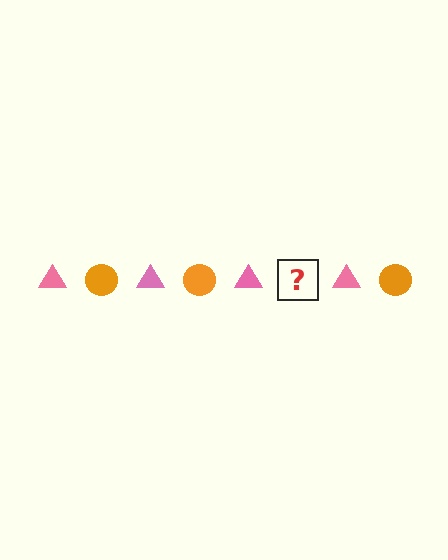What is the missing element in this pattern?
The missing element is an orange circle.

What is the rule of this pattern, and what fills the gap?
The rule is that the pattern alternates between pink triangle and orange circle. The gap should be filled with an orange circle.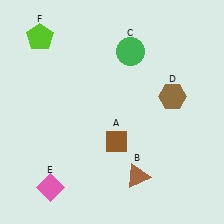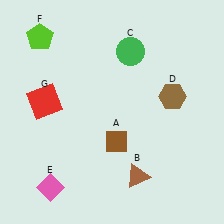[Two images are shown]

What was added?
A red square (G) was added in Image 2.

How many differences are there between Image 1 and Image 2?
There is 1 difference between the two images.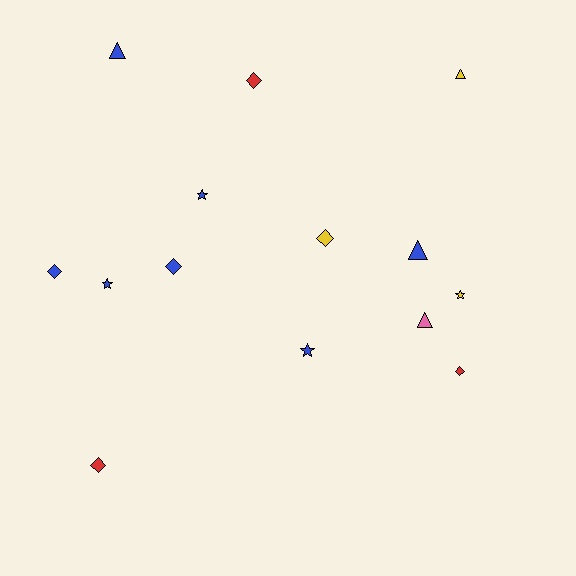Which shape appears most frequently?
Diamond, with 6 objects.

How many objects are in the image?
There are 14 objects.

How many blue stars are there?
There are 3 blue stars.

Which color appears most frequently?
Blue, with 7 objects.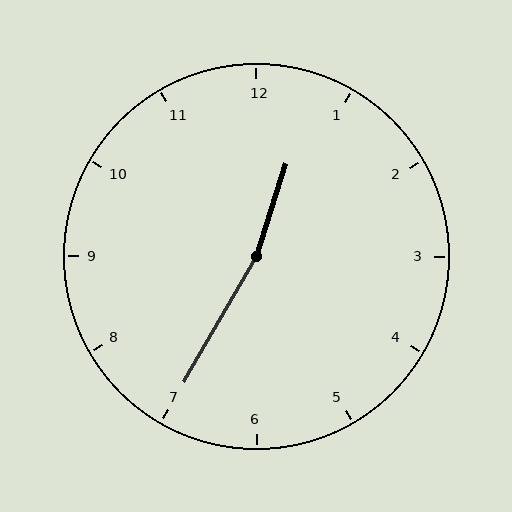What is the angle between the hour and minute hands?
Approximately 168 degrees.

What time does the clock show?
12:35.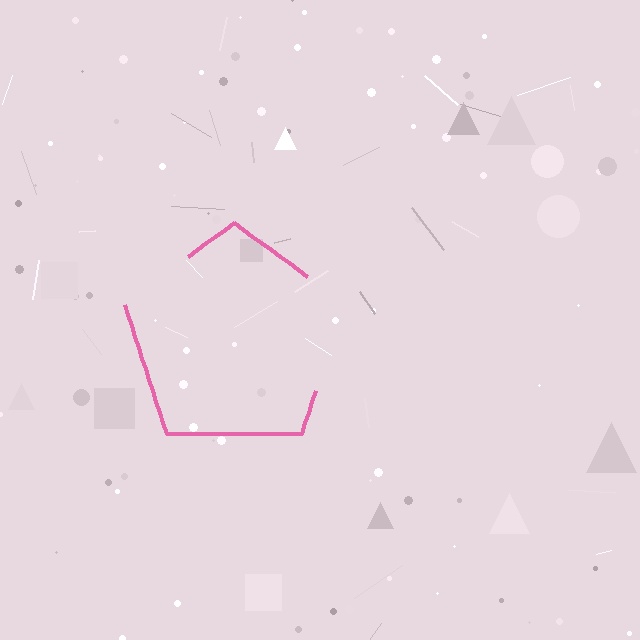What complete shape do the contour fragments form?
The contour fragments form a pentagon.